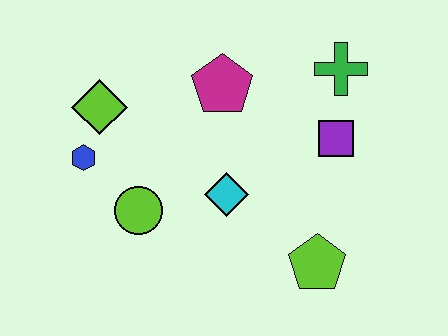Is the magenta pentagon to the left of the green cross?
Yes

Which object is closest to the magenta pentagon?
The cyan diamond is closest to the magenta pentagon.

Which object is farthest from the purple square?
The blue hexagon is farthest from the purple square.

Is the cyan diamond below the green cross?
Yes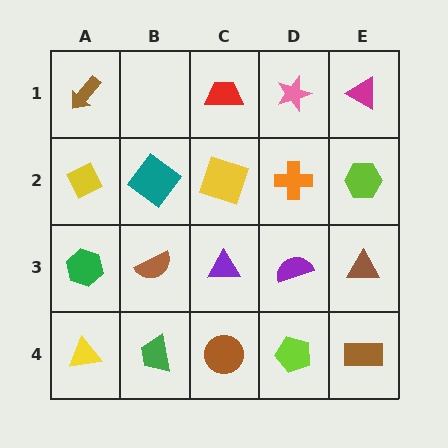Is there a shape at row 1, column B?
No, that cell is empty.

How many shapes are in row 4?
5 shapes.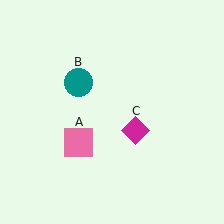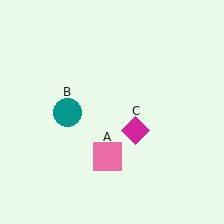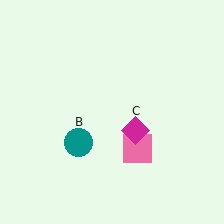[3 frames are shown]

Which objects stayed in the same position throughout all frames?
Magenta diamond (object C) remained stationary.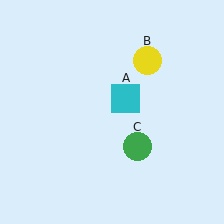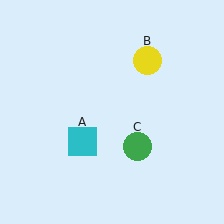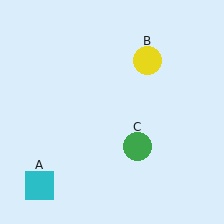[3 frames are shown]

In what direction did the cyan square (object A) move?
The cyan square (object A) moved down and to the left.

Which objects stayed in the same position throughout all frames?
Yellow circle (object B) and green circle (object C) remained stationary.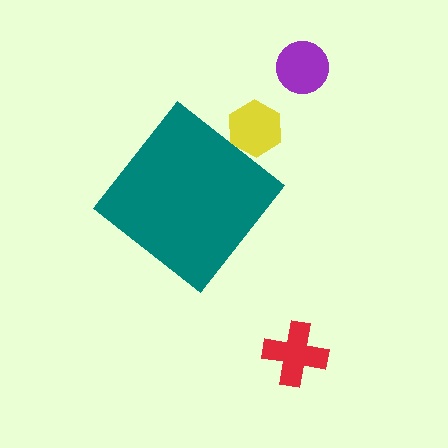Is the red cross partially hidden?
No, the red cross is fully visible.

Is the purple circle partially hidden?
No, the purple circle is fully visible.